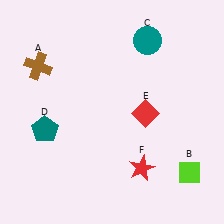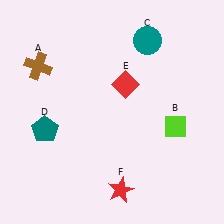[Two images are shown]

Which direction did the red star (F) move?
The red star (F) moved down.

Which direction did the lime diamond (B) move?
The lime diamond (B) moved up.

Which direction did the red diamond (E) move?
The red diamond (E) moved up.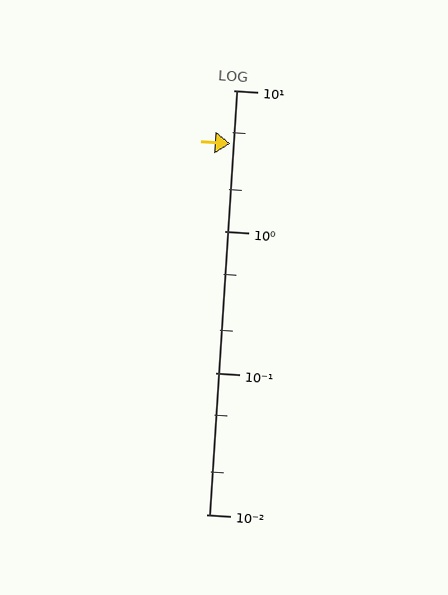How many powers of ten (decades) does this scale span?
The scale spans 3 decades, from 0.01 to 10.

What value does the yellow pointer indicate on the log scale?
The pointer indicates approximately 4.2.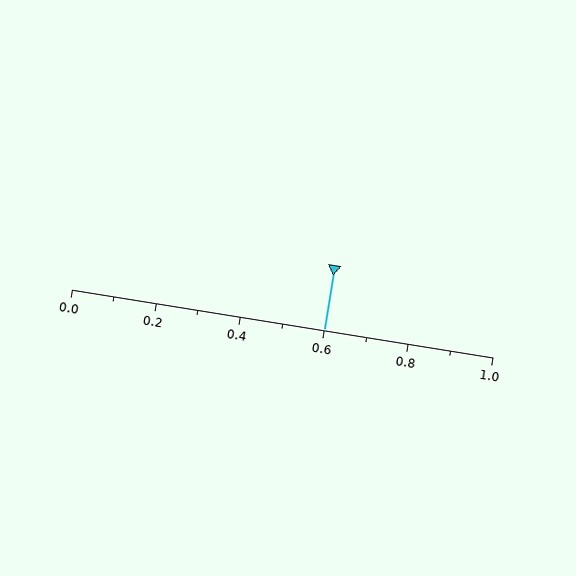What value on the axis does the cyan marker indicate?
The marker indicates approximately 0.6.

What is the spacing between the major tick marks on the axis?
The major ticks are spaced 0.2 apart.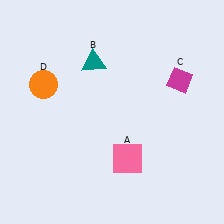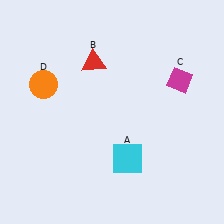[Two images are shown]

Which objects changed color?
A changed from pink to cyan. B changed from teal to red.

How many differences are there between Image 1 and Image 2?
There are 2 differences between the two images.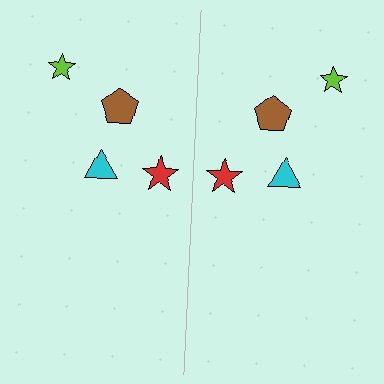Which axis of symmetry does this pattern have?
The pattern has a vertical axis of symmetry running through the center of the image.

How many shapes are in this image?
There are 8 shapes in this image.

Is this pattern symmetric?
Yes, this pattern has bilateral (reflection) symmetry.